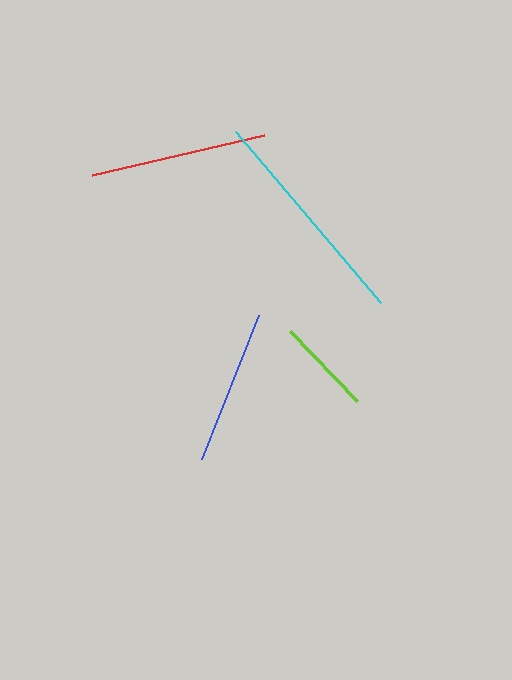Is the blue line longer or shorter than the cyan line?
The cyan line is longer than the blue line.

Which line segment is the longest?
The cyan line is the longest at approximately 224 pixels.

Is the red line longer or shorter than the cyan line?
The cyan line is longer than the red line.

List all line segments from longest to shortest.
From longest to shortest: cyan, red, blue, lime.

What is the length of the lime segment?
The lime segment is approximately 98 pixels long.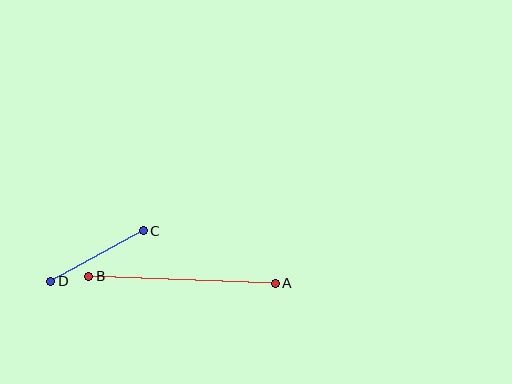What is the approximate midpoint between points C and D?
The midpoint is at approximately (97, 256) pixels.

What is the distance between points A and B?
The distance is approximately 187 pixels.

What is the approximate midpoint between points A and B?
The midpoint is at approximately (182, 280) pixels.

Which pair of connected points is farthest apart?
Points A and B are farthest apart.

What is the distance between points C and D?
The distance is approximately 105 pixels.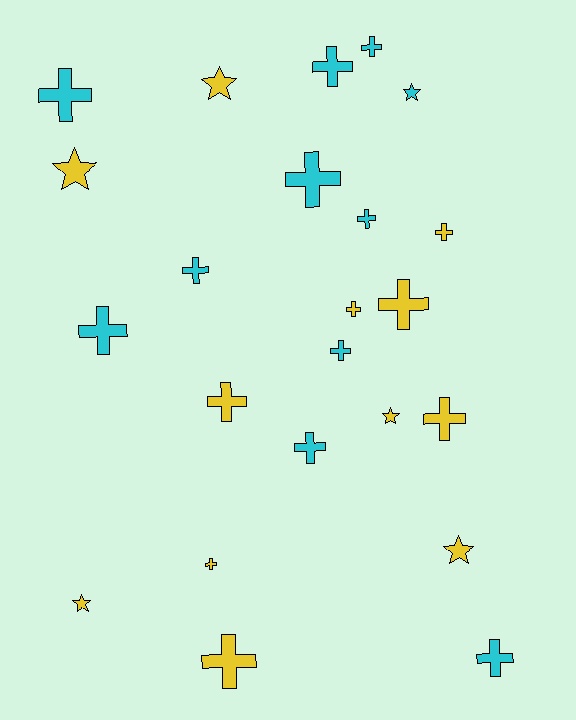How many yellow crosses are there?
There are 7 yellow crosses.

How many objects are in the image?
There are 23 objects.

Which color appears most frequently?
Yellow, with 12 objects.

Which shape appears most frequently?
Cross, with 17 objects.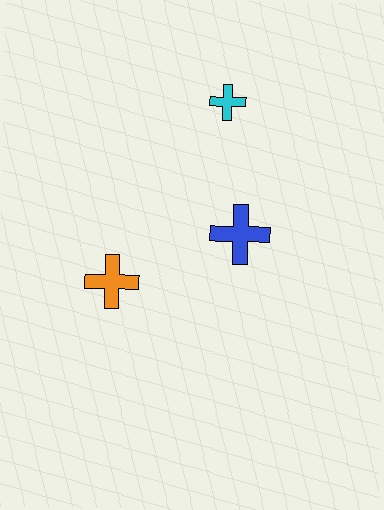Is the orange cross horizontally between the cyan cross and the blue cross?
No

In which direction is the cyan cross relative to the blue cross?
The cyan cross is above the blue cross.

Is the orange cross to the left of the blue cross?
Yes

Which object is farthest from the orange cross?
The cyan cross is farthest from the orange cross.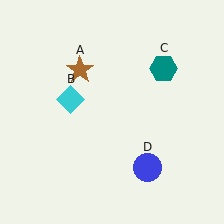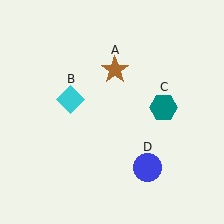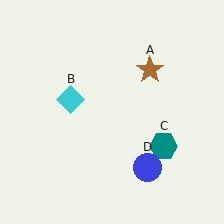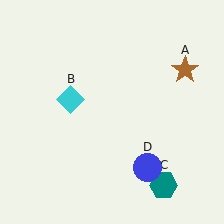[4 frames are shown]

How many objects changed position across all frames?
2 objects changed position: brown star (object A), teal hexagon (object C).